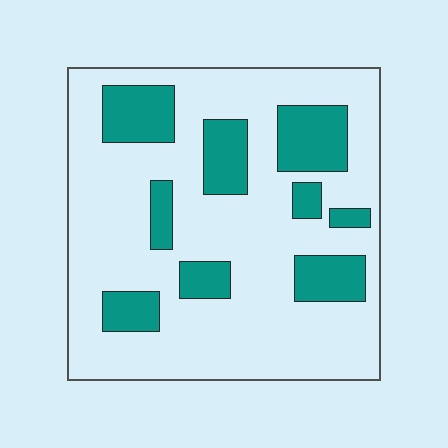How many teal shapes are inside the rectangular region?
9.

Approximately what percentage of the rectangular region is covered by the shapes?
Approximately 25%.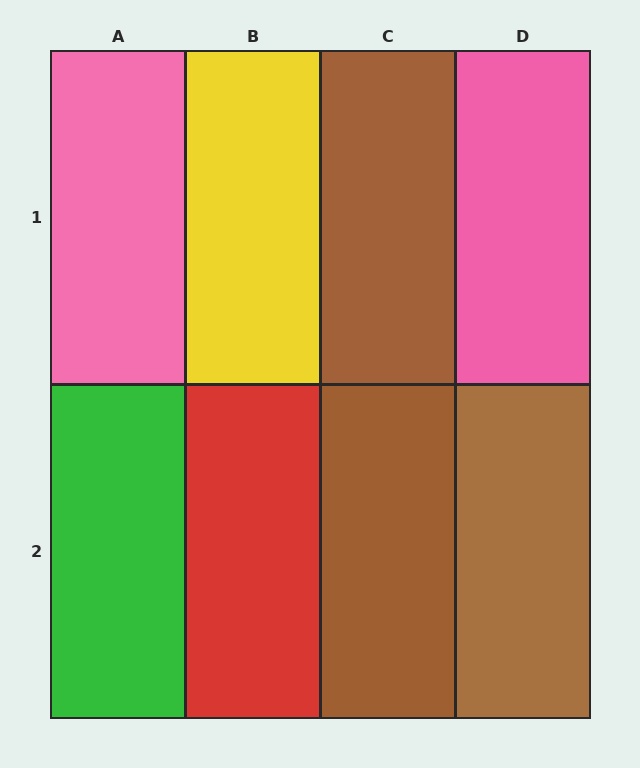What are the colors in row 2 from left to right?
Green, red, brown, brown.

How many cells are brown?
3 cells are brown.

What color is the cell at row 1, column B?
Yellow.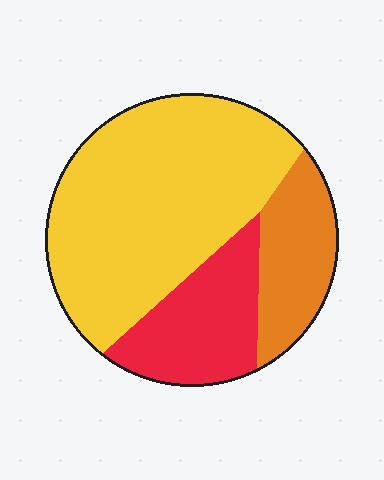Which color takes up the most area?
Yellow, at roughly 60%.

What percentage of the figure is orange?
Orange takes up about one fifth (1/5) of the figure.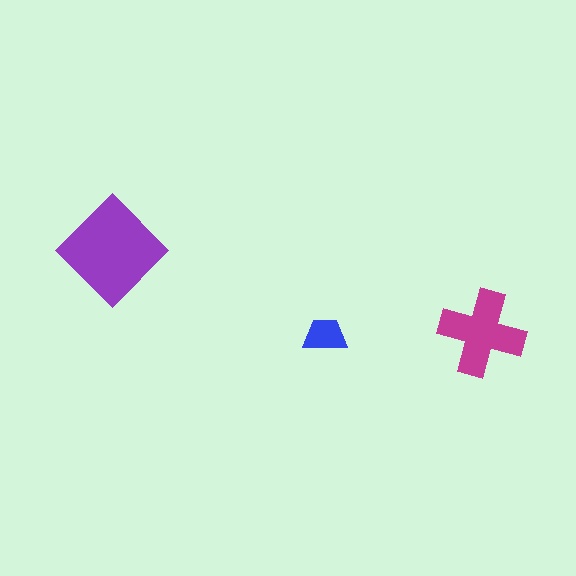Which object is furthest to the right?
The magenta cross is rightmost.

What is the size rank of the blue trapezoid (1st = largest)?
3rd.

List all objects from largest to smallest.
The purple diamond, the magenta cross, the blue trapezoid.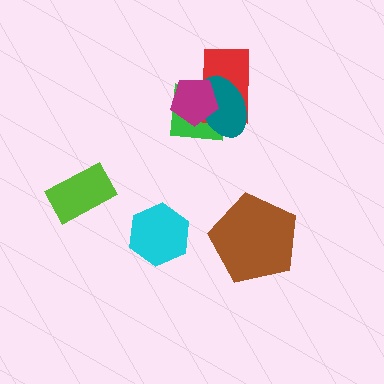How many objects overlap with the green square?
3 objects overlap with the green square.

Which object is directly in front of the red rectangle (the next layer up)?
The teal ellipse is directly in front of the red rectangle.